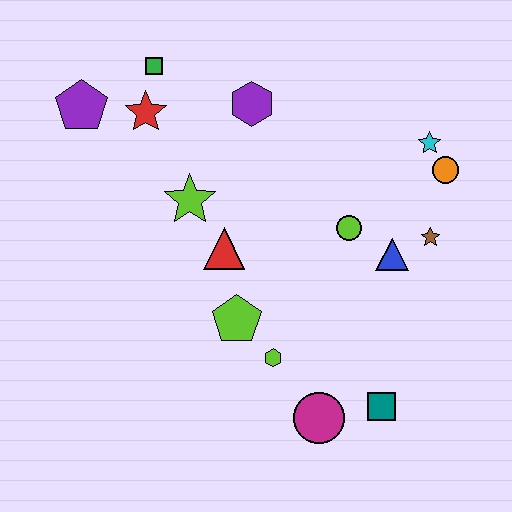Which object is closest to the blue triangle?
The brown star is closest to the blue triangle.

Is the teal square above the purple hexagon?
No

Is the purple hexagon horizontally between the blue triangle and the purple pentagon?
Yes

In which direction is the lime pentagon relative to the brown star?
The lime pentagon is to the left of the brown star.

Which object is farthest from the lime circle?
The purple pentagon is farthest from the lime circle.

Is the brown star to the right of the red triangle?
Yes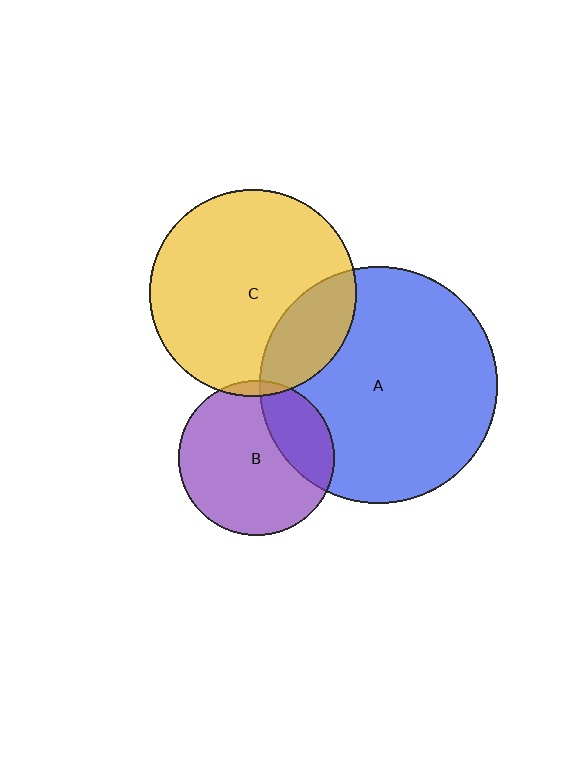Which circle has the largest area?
Circle A (blue).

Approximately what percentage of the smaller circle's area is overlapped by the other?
Approximately 25%.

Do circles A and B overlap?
Yes.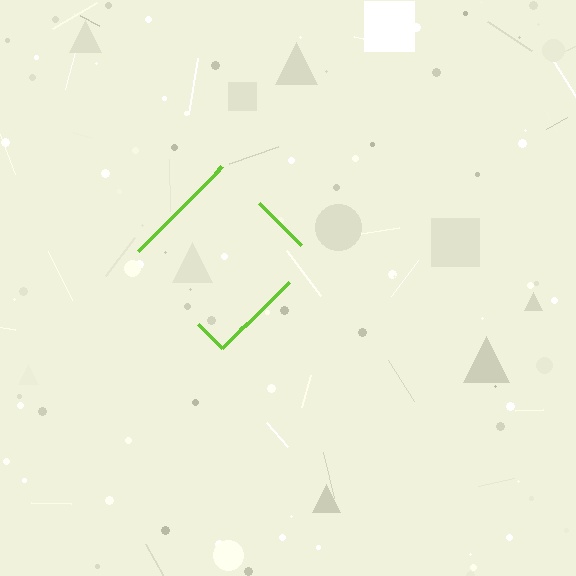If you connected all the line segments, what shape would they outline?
They would outline a diamond.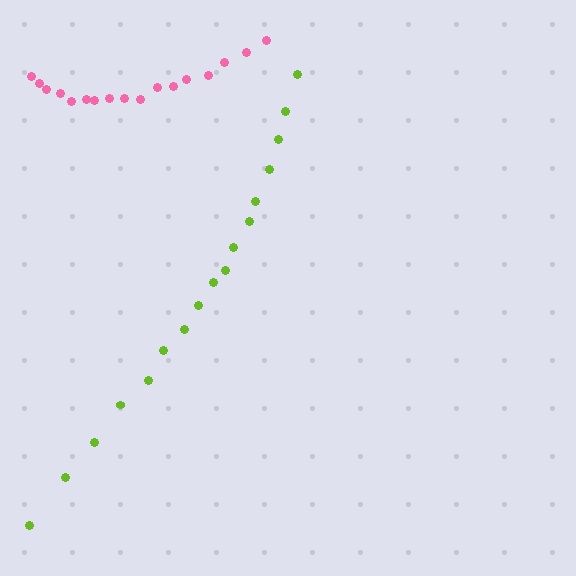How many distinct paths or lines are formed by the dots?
There are 2 distinct paths.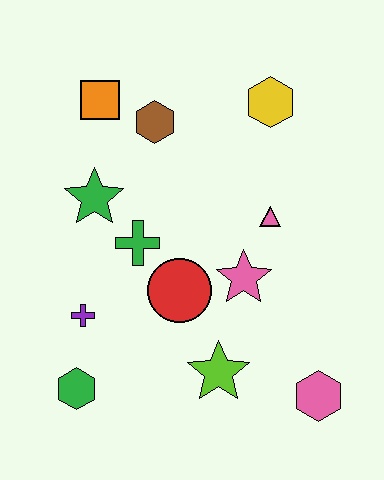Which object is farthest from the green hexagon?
The yellow hexagon is farthest from the green hexagon.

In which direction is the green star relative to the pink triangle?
The green star is to the left of the pink triangle.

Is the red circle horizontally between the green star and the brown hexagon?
No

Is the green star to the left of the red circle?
Yes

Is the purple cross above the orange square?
No